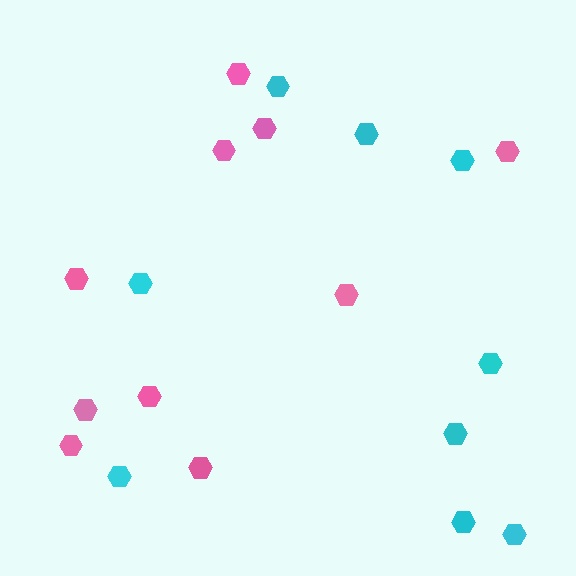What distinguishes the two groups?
There are 2 groups: one group of cyan hexagons (9) and one group of pink hexagons (10).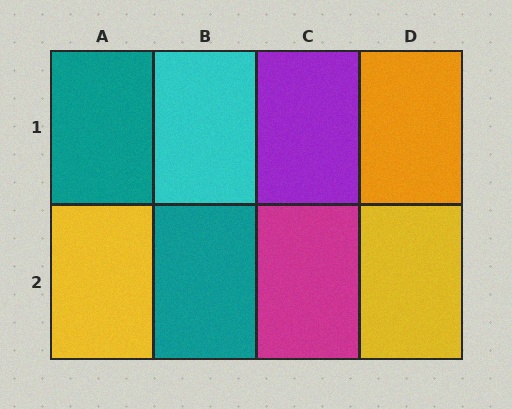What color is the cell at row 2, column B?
Teal.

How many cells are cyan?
1 cell is cyan.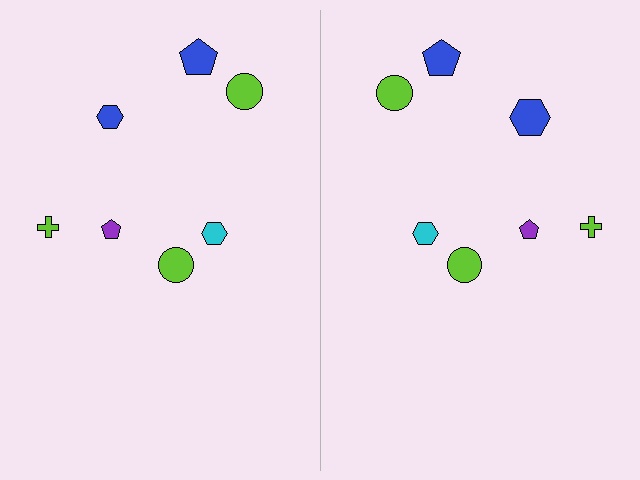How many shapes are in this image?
There are 14 shapes in this image.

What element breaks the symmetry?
The blue hexagon on the right side has a different size than its mirror counterpart.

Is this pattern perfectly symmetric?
No, the pattern is not perfectly symmetric. The blue hexagon on the right side has a different size than its mirror counterpart.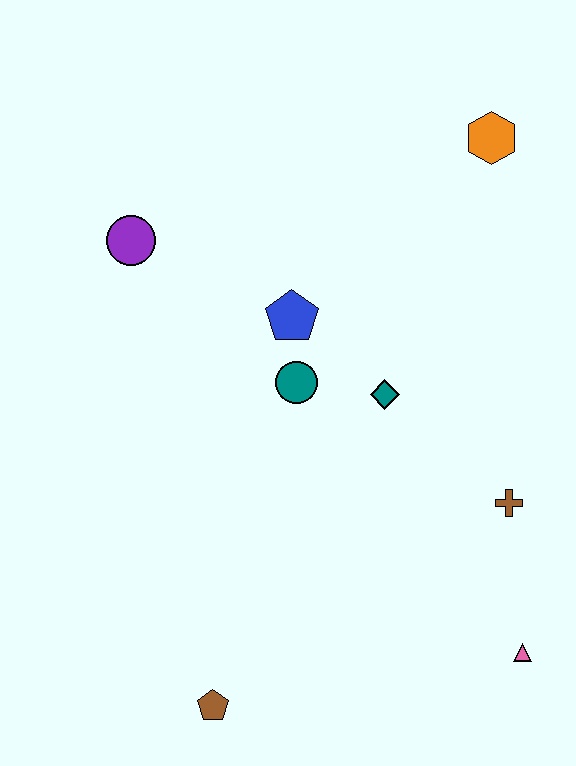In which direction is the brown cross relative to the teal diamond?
The brown cross is to the right of the teal diamond.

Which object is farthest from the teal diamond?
The brown pentagon is farthest from the teal diamond.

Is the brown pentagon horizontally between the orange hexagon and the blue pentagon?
No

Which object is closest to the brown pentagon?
The pink triangle is closest to the brown pentagon.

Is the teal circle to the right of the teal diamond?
No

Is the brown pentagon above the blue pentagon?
No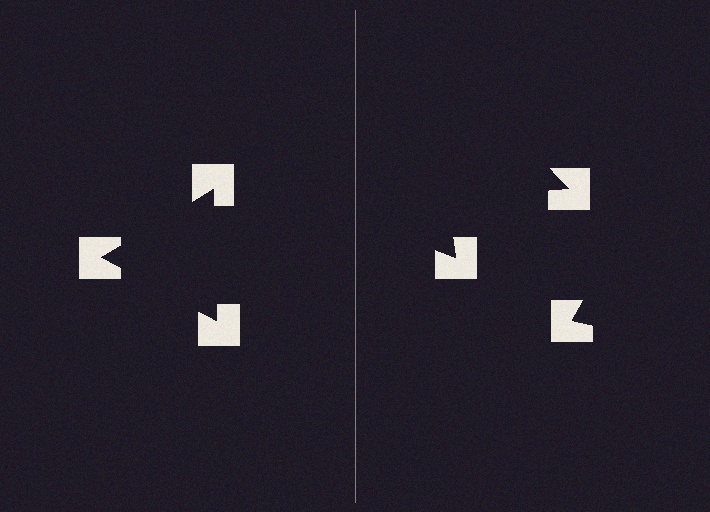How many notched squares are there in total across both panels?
6 — 3 on each side.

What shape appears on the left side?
An illusory triangle.